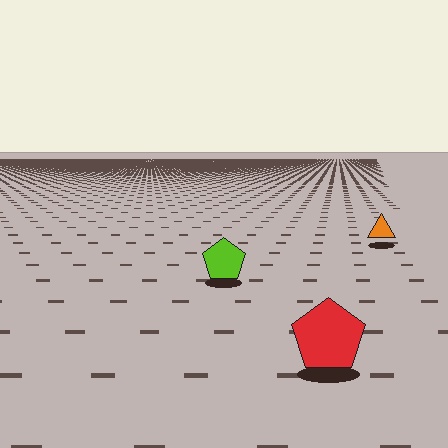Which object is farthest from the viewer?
The orange triangle is farthest from the viewer. It appears smaller and the ground texture around it is denser.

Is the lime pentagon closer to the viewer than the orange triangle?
Yes. The lime pentagon is closer — you can tell from the texture gradient: the ground texture is coarser near it.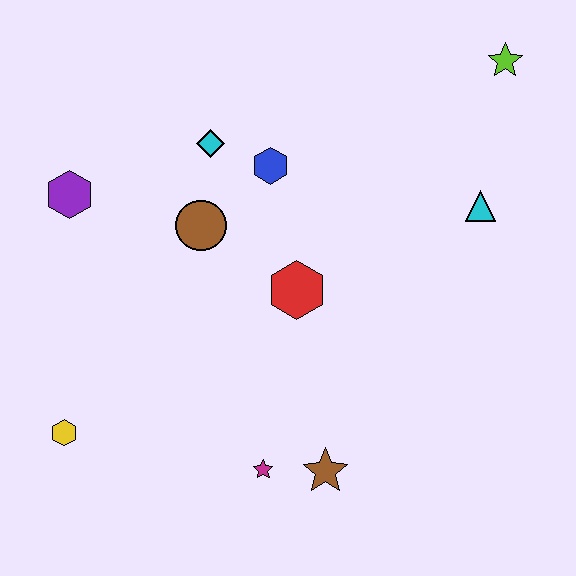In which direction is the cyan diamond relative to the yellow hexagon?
The cyan diamond is above the yellow hexagon.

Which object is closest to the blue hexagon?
The cyan diamond is closest to the blue hexagon.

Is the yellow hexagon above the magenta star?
Yes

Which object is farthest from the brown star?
The lime star is farthest from the brown star.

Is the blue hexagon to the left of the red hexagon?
Yes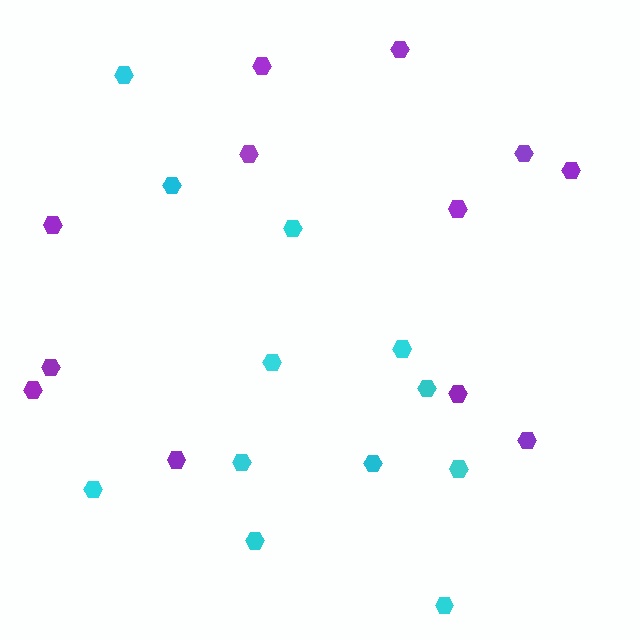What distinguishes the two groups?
There are 2 groups: one group of purple hexagons (12) and one group of cyan hexagons (12).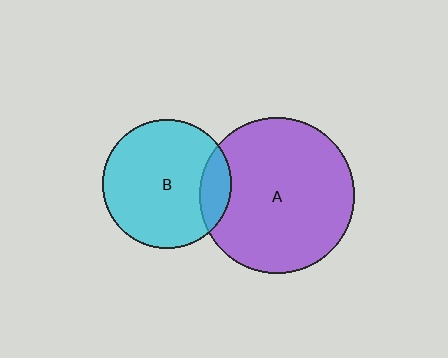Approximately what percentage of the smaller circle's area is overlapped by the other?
Approximately 15%.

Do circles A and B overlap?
Yes.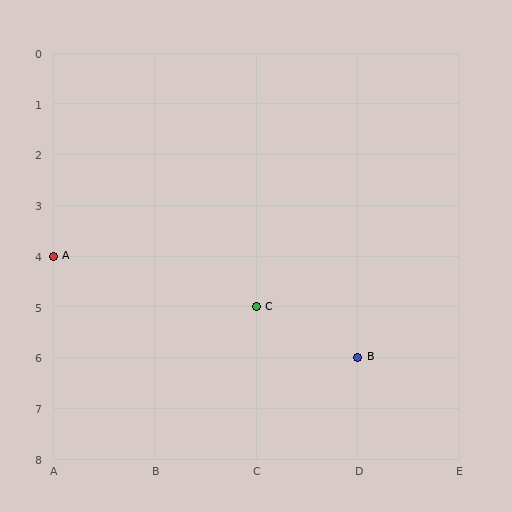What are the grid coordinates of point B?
Point B is at grid coordinates (D, 6).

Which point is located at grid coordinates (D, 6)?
Point B is at (D, 6).